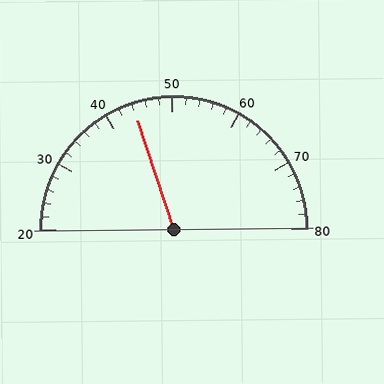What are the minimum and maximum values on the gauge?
The gauge ranges from 20 to 80.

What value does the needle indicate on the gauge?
The needle indicates approximately 44.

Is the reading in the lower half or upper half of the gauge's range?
The reading is in the lower half of the range (20 to 80).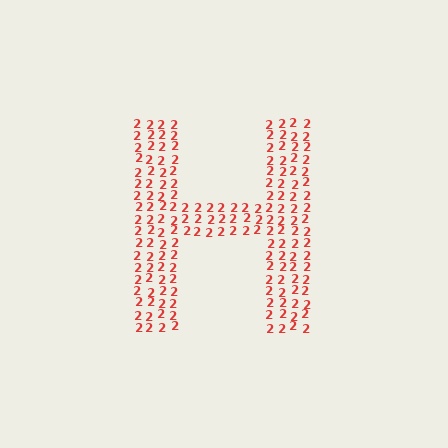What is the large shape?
The large shape is the letter H.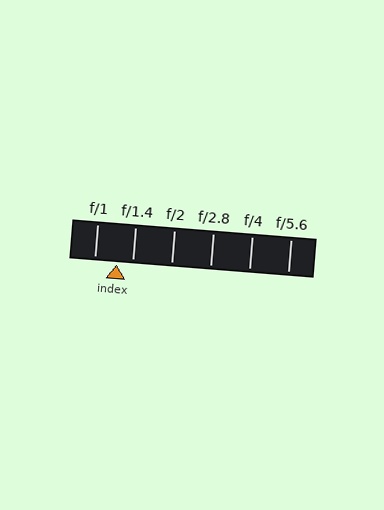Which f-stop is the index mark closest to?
The index mark is closest to f/1.4.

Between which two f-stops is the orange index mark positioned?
The index mark is between f/1 and f/1.4.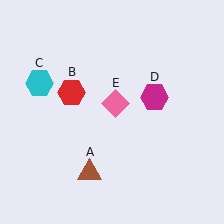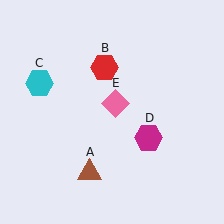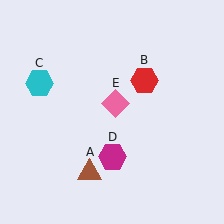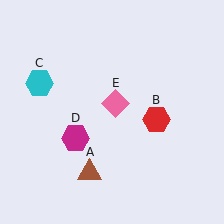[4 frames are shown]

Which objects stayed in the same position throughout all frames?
Brown triangle (object A) and cyan hexagon (object C) and pink diamond (object E) remained stationary.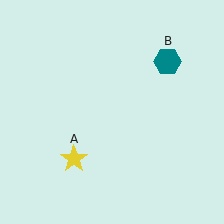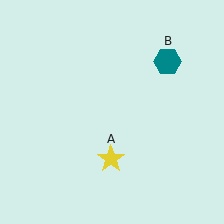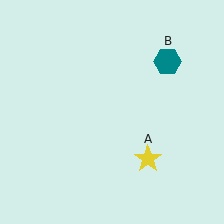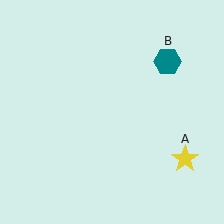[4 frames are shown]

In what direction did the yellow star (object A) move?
The yellow star (object A) moved right.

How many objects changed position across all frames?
1 object changed position: yellow star (object A).